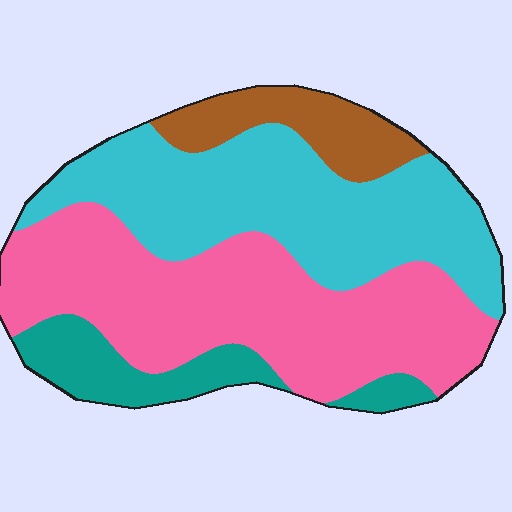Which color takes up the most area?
Pink, at roughly 40%.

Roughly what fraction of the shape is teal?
Teal takes up about one eighth (1/8) of the shape.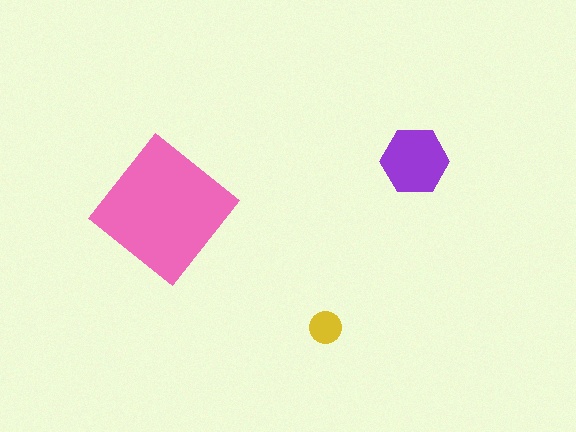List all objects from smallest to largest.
The yellow circle, the purple hexagon, the pink diamond.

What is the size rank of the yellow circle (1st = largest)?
3rd.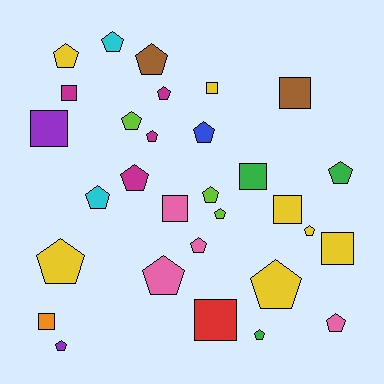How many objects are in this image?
There are 30 objects.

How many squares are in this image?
There are 10 squares.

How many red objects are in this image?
There is 1 red object.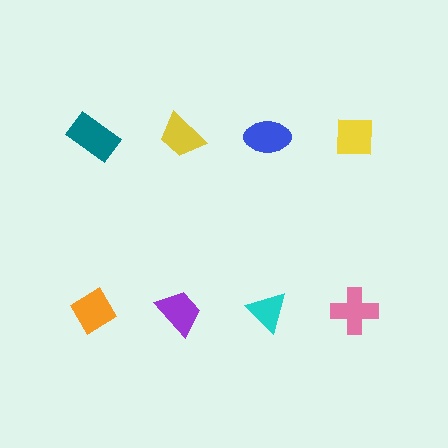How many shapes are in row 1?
4 shapes.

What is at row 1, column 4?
A yellow square.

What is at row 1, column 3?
A blue ellipse.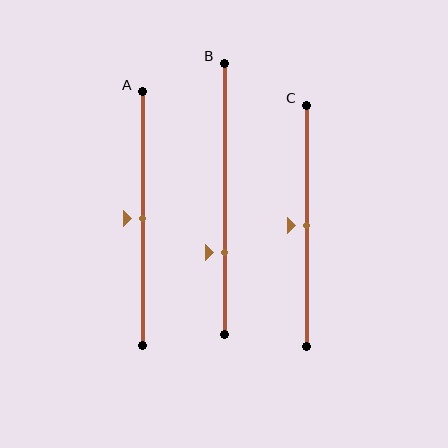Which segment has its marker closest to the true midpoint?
Segment A has its marker closest to the true midpoint.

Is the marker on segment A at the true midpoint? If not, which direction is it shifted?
Yes, the marker on segment A is at the true midpoint.